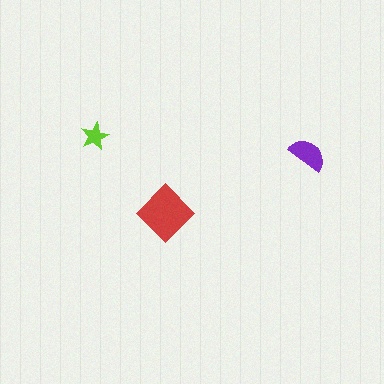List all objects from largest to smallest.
The red diamond, the purple semicircle, the lime star.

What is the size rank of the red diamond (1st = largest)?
1st.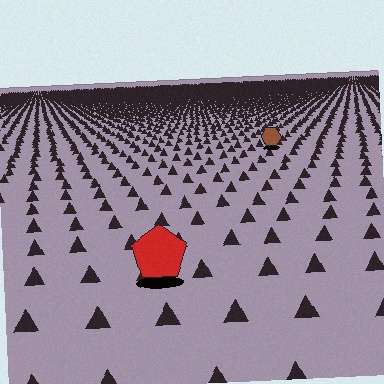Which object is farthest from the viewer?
The brown hexagon is farthest from the viewer. It appears smaller and the ground texture around it is denser.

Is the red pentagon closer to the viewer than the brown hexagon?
Yes. The red pentagon is closer — you can tell from the texture gradient: the ground texture is coarser near it.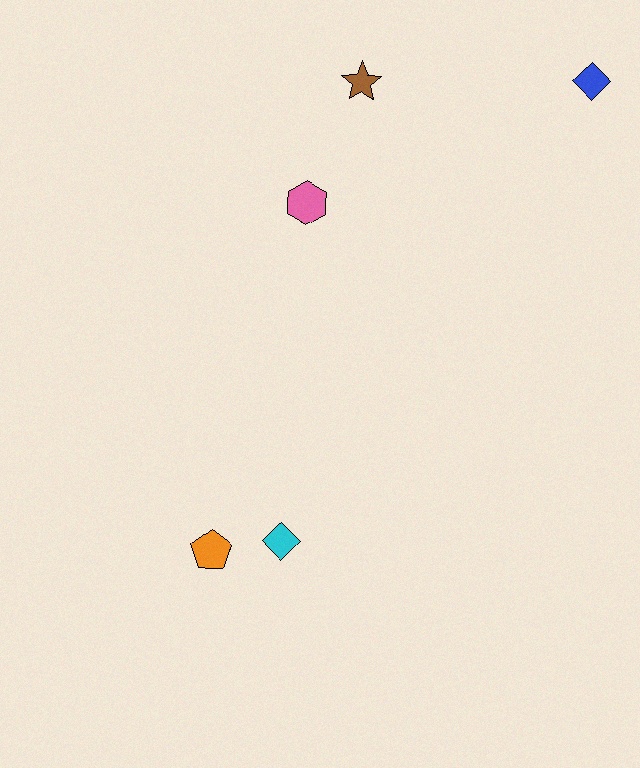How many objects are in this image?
There are 5 objects.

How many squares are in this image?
There are no squares.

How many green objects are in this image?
There are no green objects.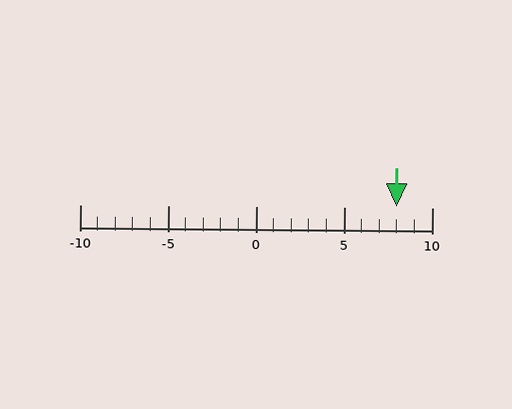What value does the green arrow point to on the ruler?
The green arrow points to approximately 8.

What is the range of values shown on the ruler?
The ruler shows values from -10 to 10.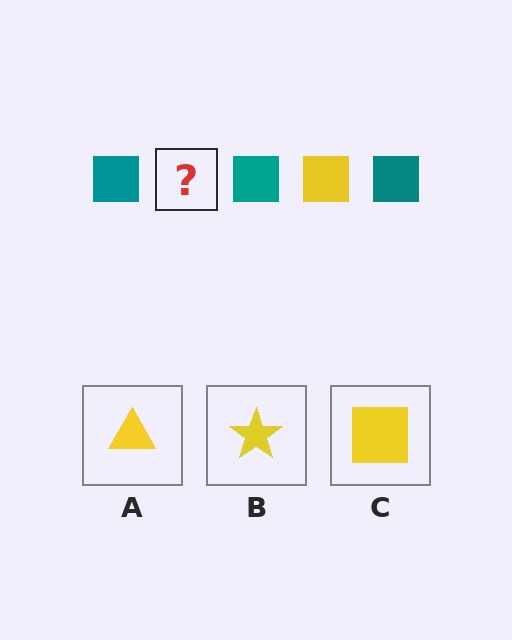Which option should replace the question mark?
Option C.